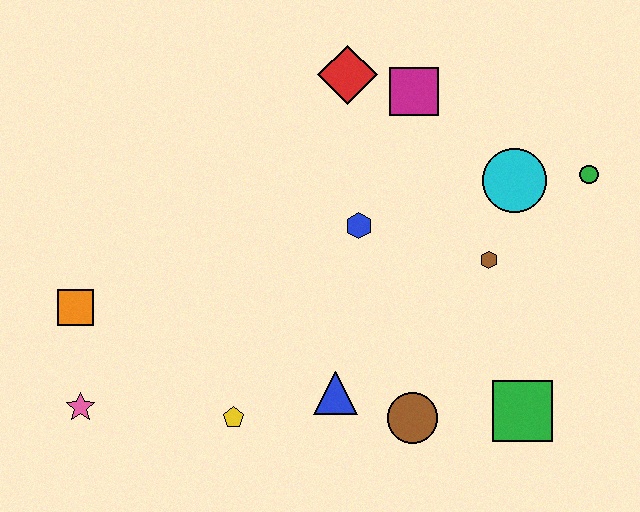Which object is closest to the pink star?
The orange square is closest to the pink star.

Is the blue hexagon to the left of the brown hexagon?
Yes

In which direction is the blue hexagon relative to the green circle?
The blue hexagon is to the left of the green circle.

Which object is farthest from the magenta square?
The pink star is farthest from the magenta square.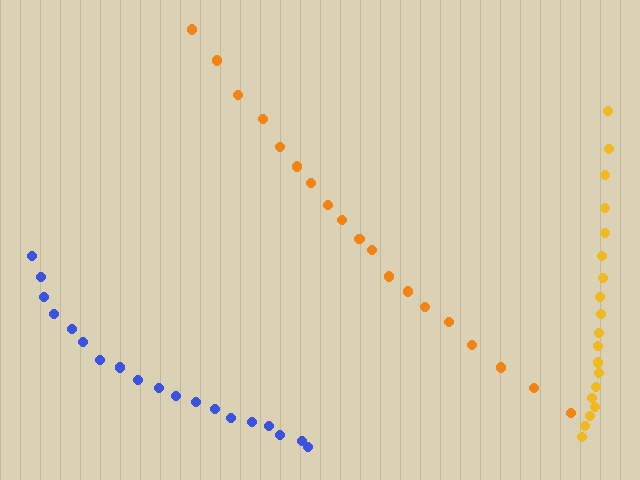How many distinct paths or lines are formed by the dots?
There are 3 distinct paths.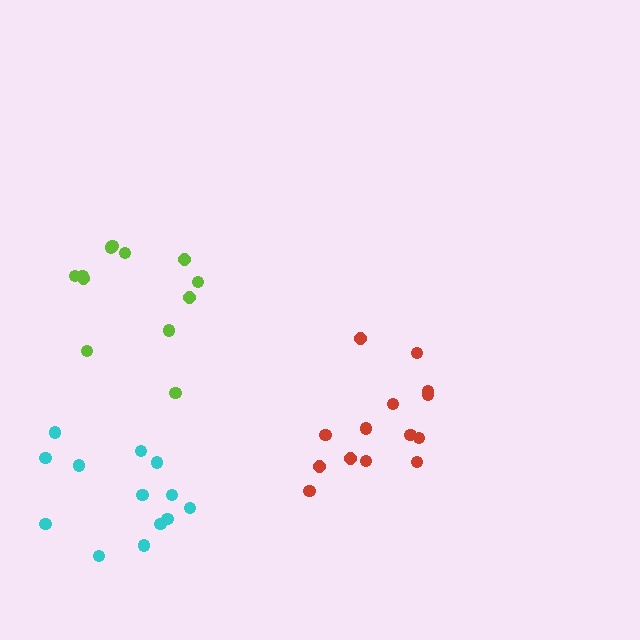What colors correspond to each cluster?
The clusters are colored: cyan, lime, red.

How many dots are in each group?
Group 1: 13 dots, Group 2: 12 dots, Group 3: 14 dots (39 total).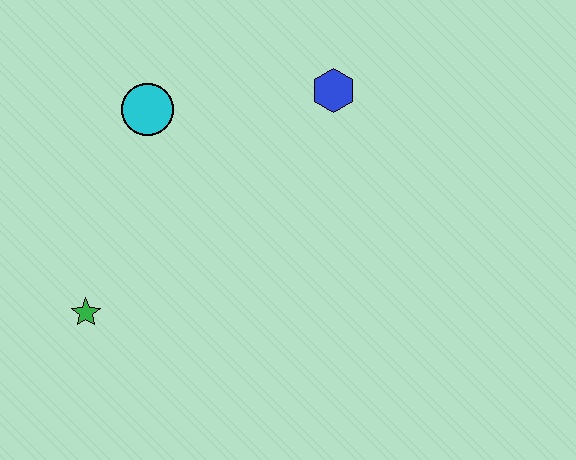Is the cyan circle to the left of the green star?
No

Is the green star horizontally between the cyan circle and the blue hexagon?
No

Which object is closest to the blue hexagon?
The cyan circle is closest to the blue hexagon.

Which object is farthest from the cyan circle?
The green star is farthest from the cyan circle.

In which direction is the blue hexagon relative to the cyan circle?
The blue hexagon is to the right of the cyan circle.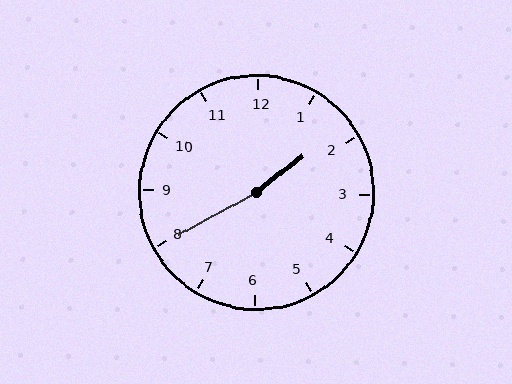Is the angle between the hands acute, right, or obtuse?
It is obtuse.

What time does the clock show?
1:40.